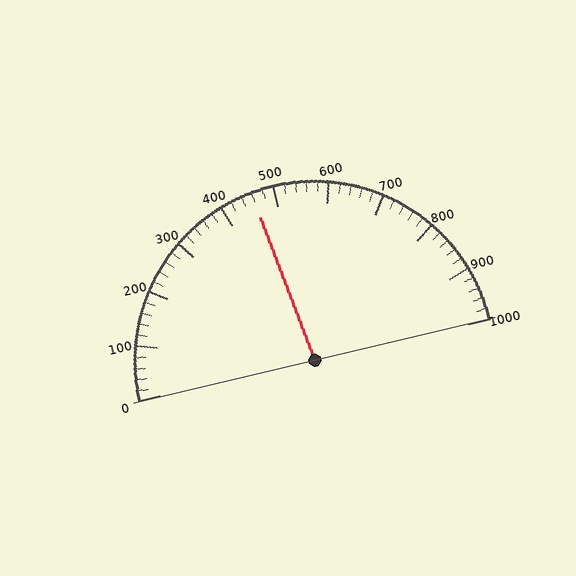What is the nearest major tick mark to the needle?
The nearest major tick mark is 500.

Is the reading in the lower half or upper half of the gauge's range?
The reading is in the lower half of the range (0 to 1000).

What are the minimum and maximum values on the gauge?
The gauge ranges from 0 to 1000.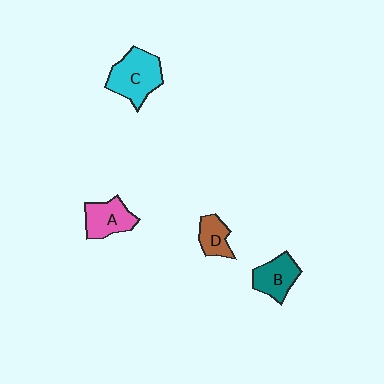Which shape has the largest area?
Shape C (cyan).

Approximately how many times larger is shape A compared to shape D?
Approximately 1.4 times.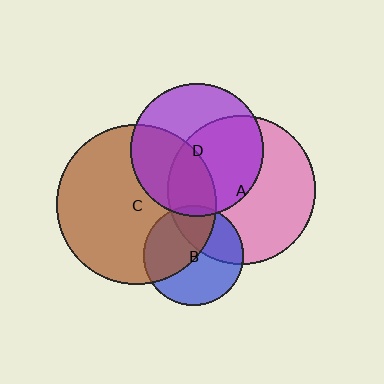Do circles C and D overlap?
Yes.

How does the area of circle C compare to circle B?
Approximately 2.6 times.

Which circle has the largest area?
Circle C (brown).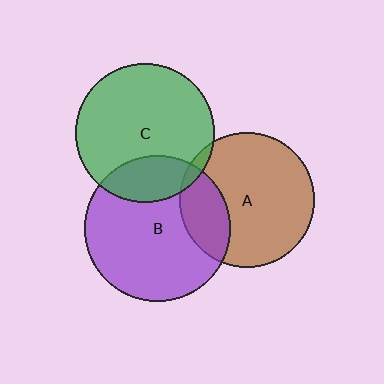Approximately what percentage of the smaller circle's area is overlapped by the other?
Approximately 20%.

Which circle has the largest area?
Circle B (purple).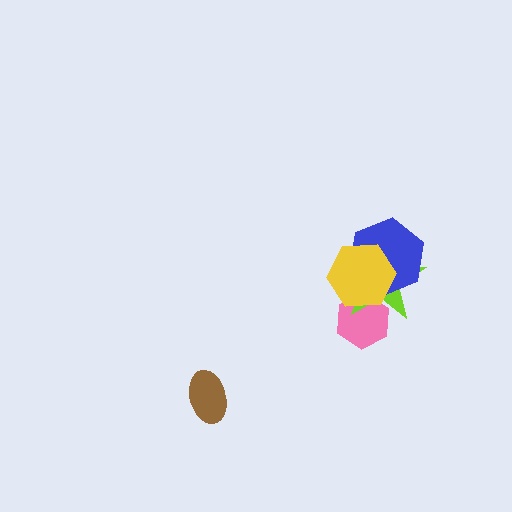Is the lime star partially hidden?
Yes, it is partially covered by another shape.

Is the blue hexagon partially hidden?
Yes, it is partially covered by another shape.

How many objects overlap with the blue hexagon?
2 objects overlap with the blue hexagon.